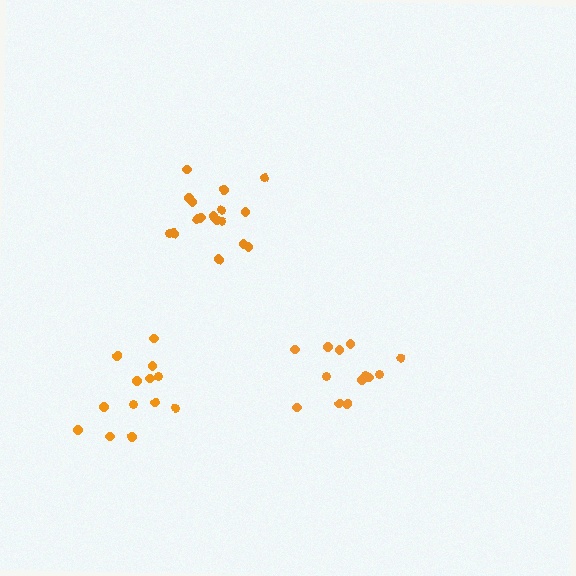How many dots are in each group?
Group 1: 17 dots, Group 2: 13 dots, Group 3: 13 dots (43 total).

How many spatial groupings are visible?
There are 3 spatial groupings.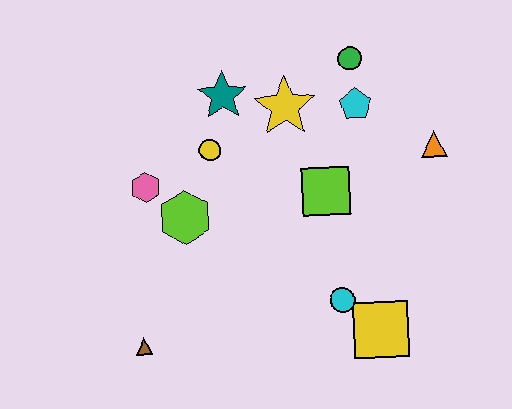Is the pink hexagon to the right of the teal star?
No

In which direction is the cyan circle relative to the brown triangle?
The cyan circle is to the right of the brown triangle.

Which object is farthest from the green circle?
The brown triangle is farthest from the green circle.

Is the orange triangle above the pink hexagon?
Yes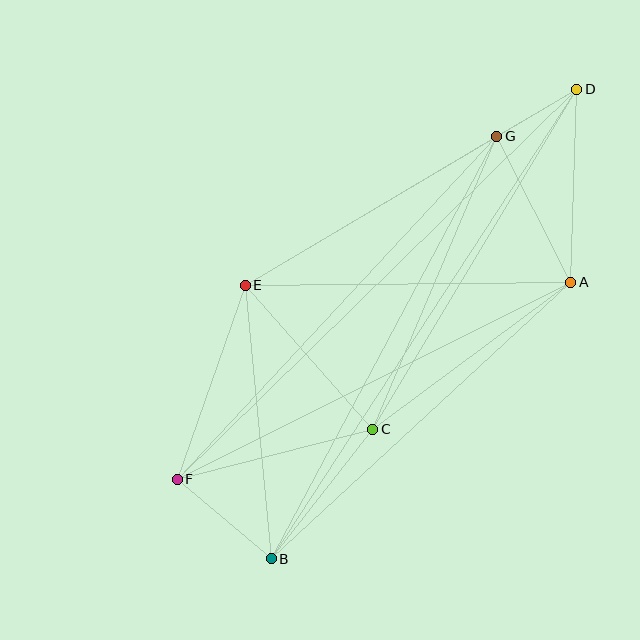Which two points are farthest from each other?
Points B and D are farthest from each other.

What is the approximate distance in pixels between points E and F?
The distance between E and F is approximately 205 pixels.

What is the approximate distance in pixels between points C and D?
The distance between C and D is approximately 397 pixels.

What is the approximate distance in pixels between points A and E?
The distance between A and E is approximately 325 pixels.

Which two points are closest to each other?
Points D and G are closest to each other.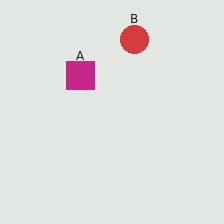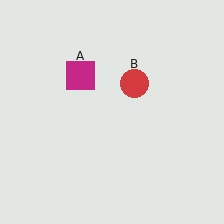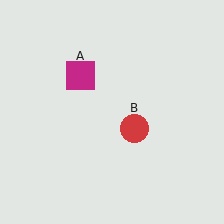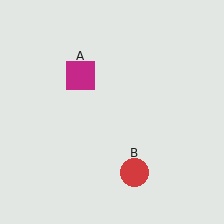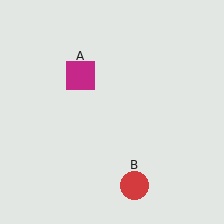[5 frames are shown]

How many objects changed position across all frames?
1 object changed position: red circle (object B).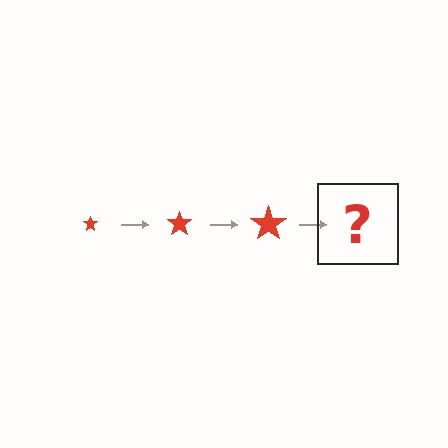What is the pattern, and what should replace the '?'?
The pattern is that the star gets progressively larger each step. The '?' should be a red star, larger than the previous one.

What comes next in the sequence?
The next element should be a red star, larger than the previous one.